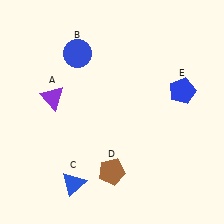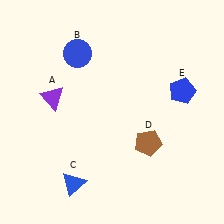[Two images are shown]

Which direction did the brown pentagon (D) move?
The brown pentagon (D) moved right.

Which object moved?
The brown pentagon (D) moved right.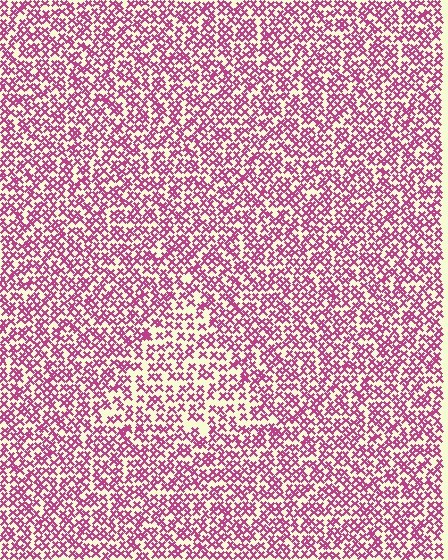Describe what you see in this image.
The image contains small magenta elements arranged at two different densities. A triangle-shaped region is visible where the elements are less densely packed than the surrounding area.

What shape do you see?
I see a triangle.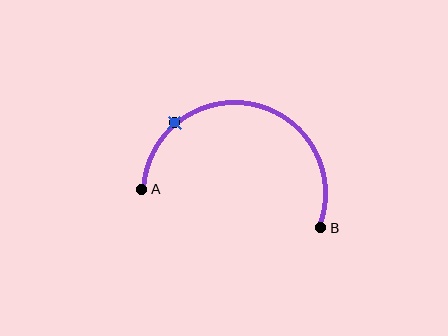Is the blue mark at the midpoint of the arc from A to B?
No. The blue mark lies on the arc but is closer to endpoint A. The arc midpoint would be at the point on the curve equidistant along the arc from both A and B.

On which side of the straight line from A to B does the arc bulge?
The arc bulges above the straight line connecting A and B.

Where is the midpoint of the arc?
The arc midpoint is the point on the curve farthest from the straight line joining A and B. It sits above that line.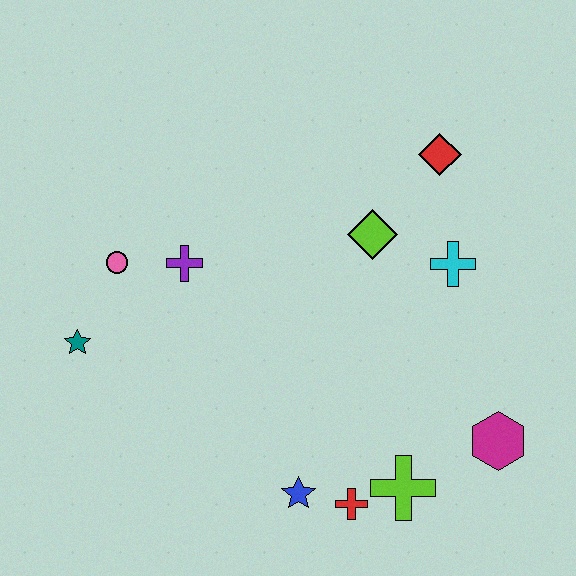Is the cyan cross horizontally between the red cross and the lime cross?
No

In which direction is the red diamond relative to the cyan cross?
The red diamond is above the cyan cross.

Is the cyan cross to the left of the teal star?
No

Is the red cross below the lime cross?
Yes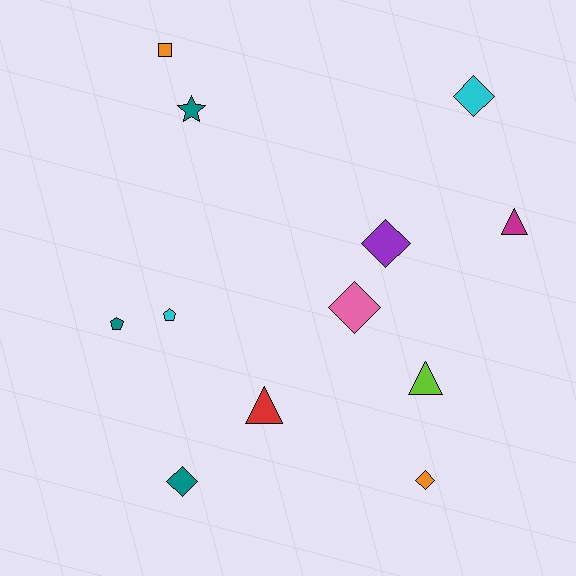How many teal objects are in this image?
There are 3 teal objects.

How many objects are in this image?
There are 12 objects.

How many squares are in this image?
There is 1 square.